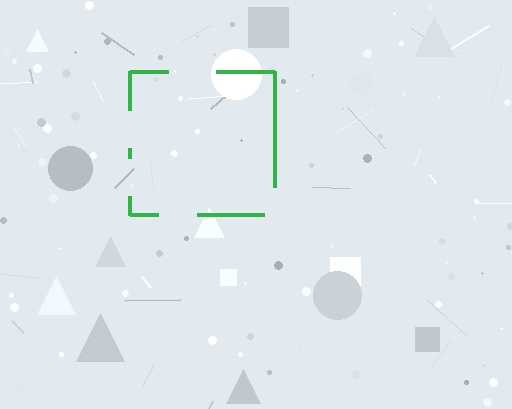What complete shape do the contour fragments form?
The contour fragments form a square.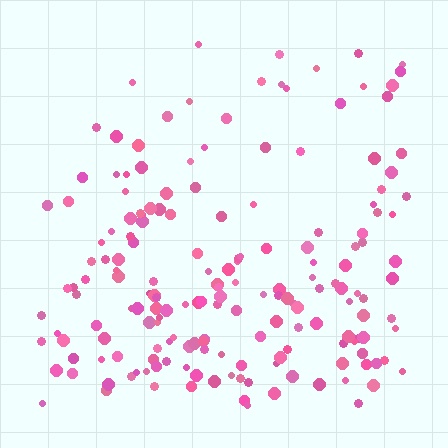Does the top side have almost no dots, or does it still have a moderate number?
Still a moderate number, just noticeably fewer than the bottom.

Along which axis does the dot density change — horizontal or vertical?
Vertical.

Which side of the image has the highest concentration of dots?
The bottom.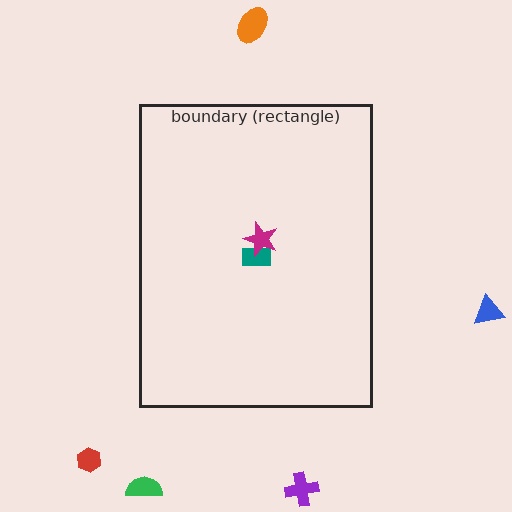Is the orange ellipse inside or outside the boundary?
Outside.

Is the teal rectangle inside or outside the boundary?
Inside.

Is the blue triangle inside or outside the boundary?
Outside.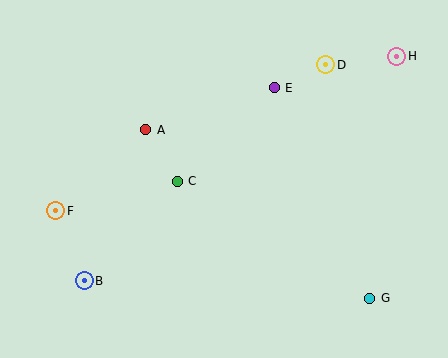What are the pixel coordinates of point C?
Point C is at (177, 181).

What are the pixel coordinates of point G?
Point G is at (370, 299).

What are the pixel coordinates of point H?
Point H is at (397, 56).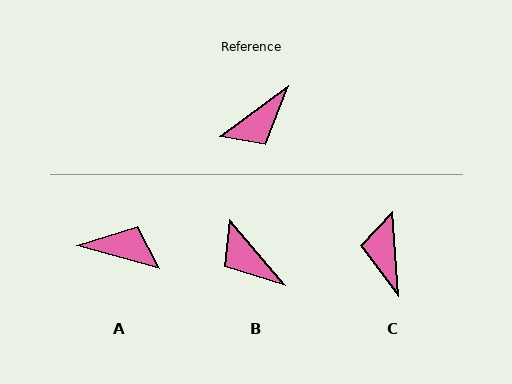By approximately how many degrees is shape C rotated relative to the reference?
Approximately 122 degrees clockwise.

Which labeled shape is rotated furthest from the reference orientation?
A, about 129 degrees away.